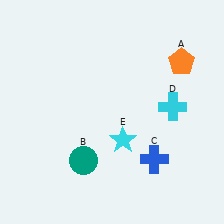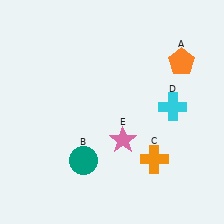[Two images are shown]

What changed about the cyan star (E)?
In Image 1, E is cyan. In Image 2, it changed to pink.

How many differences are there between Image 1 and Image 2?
There are 2 differences between the two images.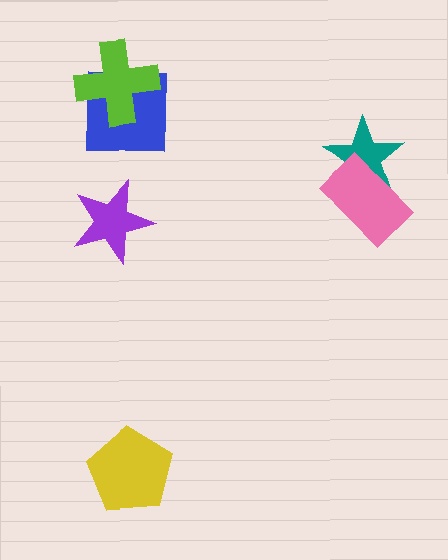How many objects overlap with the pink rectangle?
1 object overlaps with the pink rectangle.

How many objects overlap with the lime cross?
1 object overlaps with the lime cross.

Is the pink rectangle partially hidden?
No, no other shape covers it.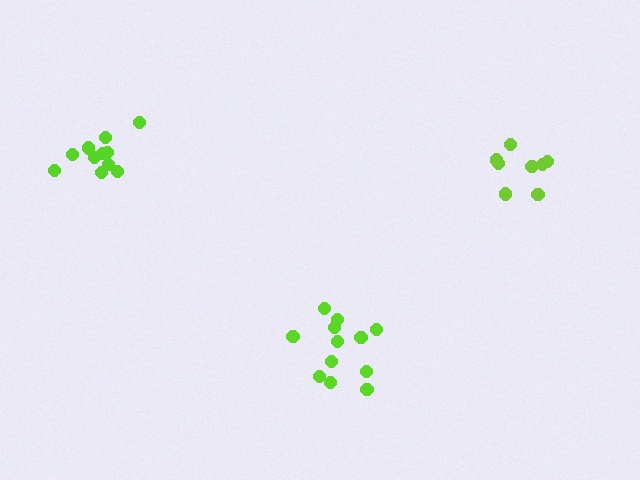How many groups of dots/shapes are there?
There are 3 groups.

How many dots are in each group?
Group 1: 12 dots, Group 2: 8 dots, Group 3: 11 dots (31 total).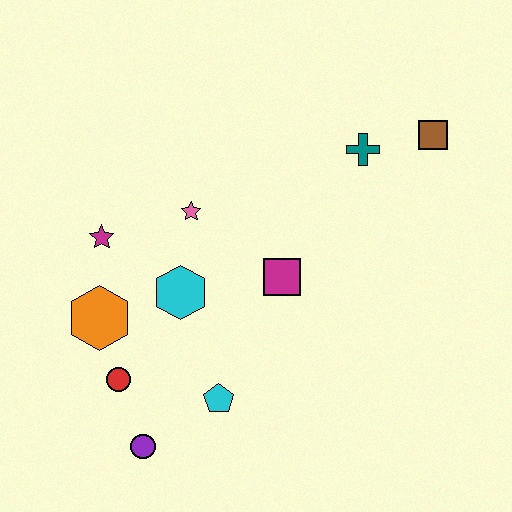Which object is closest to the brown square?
The teal cross is closest to the brown square.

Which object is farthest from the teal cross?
The purple circle is farthest from the teal cross.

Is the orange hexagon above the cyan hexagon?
No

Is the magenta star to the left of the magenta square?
Yes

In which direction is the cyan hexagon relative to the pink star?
The cyan hexagon is below the pink star.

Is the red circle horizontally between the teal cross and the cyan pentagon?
No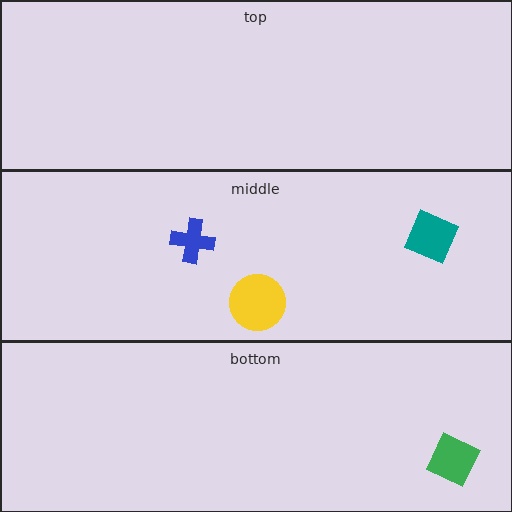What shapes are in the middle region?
The yellow circle, the blue cross, the teal square.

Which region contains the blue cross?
The middle region.